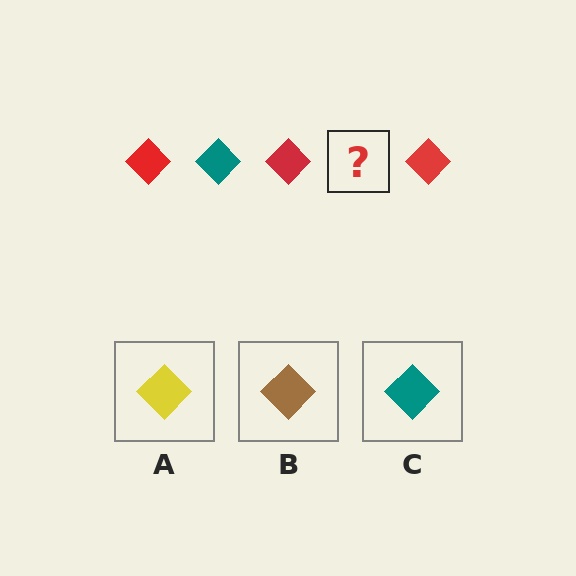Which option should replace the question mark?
Option C.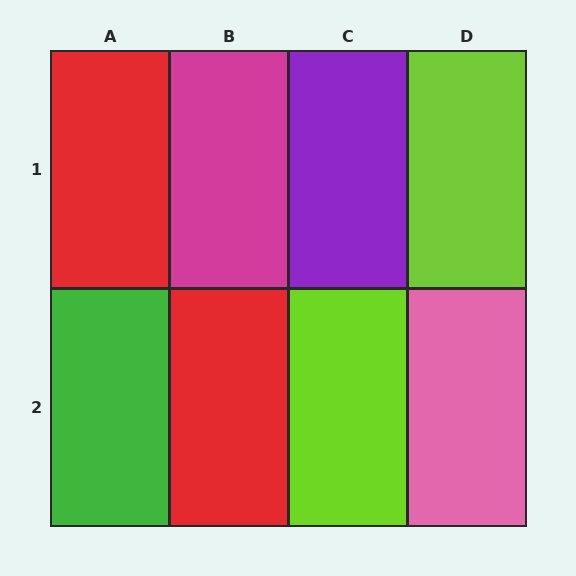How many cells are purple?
1 cell is purple.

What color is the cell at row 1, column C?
Purple.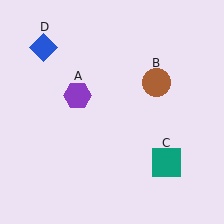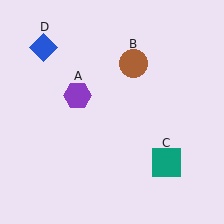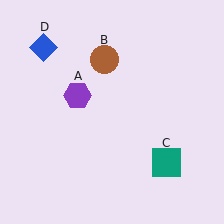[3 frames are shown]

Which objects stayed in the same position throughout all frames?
Purple hexagon (object A) and teal square (object C) and blue diamond (object D) remained stationary.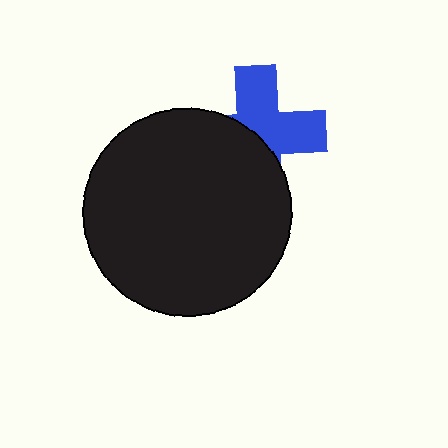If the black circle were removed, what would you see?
You would see the complete blue cross.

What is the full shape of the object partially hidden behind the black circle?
The partially hidden object is a blue cross.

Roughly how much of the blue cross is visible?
About half of it is visible (roughly 51%).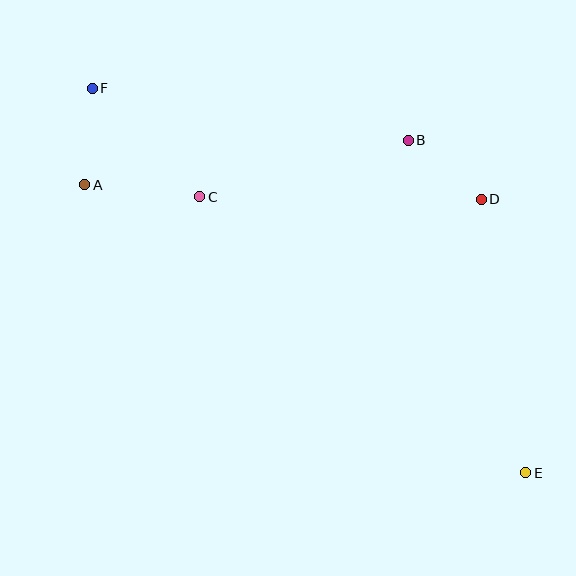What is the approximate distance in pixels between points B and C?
The distance between B and C is approximately 216 pixels.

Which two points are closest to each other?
Points B and D are closest to each other.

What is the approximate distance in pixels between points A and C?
The distance between A and C is approximately 116 pixels.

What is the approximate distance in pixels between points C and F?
The distance between C and F is approximately 152 pixels.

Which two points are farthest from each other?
Points E and F are farthest from each other.